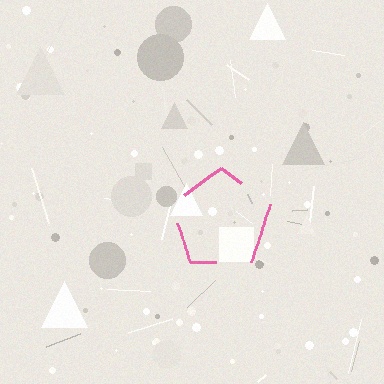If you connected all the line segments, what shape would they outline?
They would outline a pentagon.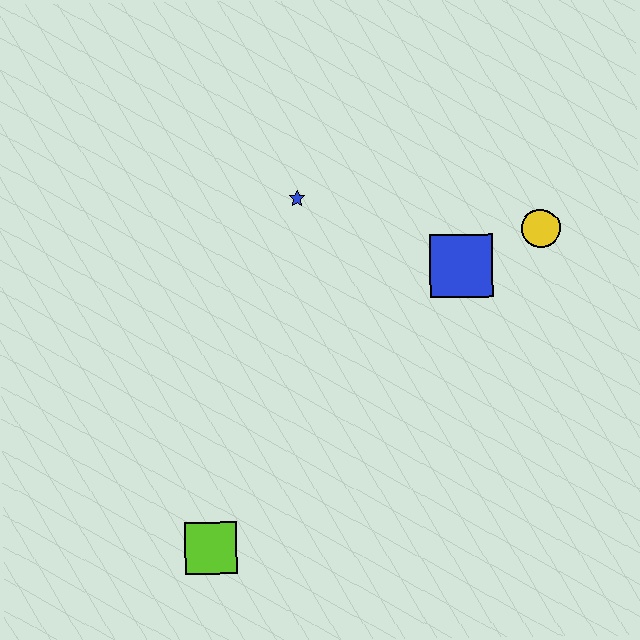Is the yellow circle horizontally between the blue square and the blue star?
No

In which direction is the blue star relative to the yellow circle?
The blue star is to the left of the yellow circle.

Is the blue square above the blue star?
No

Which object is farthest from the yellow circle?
The lime square is farthest from the yellow circle.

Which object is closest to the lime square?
The blue star is closest to the lime square.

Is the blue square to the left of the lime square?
No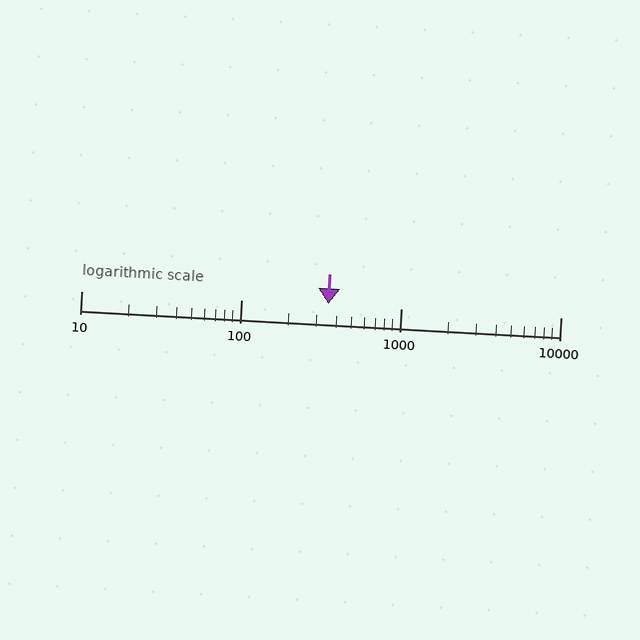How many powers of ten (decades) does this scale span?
The scale spans 3 decades, from 10 to 10000.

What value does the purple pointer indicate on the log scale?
The pointer indicates approximately 350.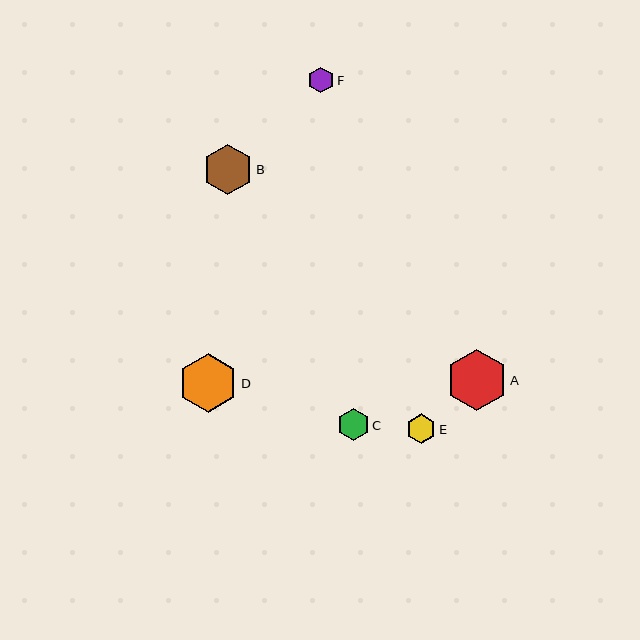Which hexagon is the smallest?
Hexagon F is the smallest with a size of approximately 26 pixels.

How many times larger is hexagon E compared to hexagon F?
Hexagon E is approximately 1.1 times the size of hexagon F.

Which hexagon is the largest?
Hexagon A is the largest with a size of approximately 60 pixels.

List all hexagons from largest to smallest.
From largest to smallest: A, D, B, C, E, F.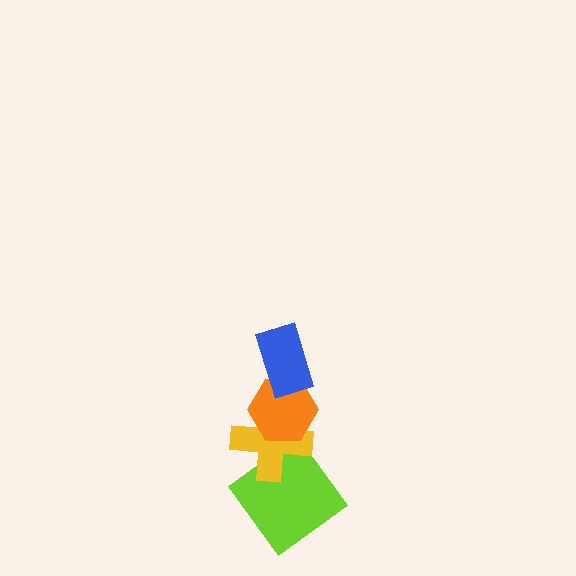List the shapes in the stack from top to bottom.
From top to bottom: the blue rectangle, the orange hexagon, the yellow cross, the lime diamond.